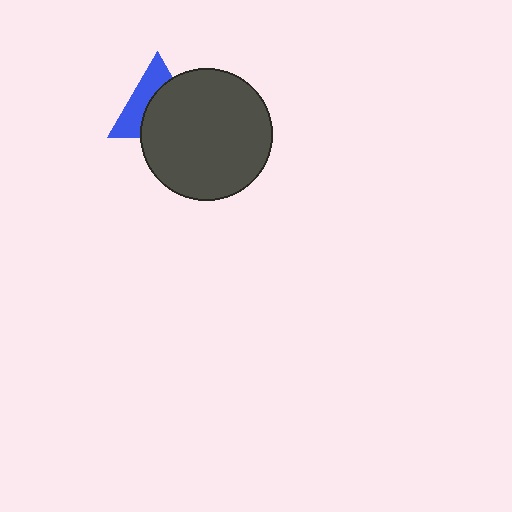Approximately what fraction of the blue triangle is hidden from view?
Roughly 56% of the blue triangle is hidden behind the dark gray circle.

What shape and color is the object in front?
The object in front is a dark gray circle.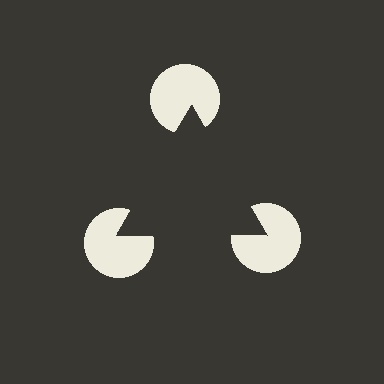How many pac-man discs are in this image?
There are 3 — one at each vertex of the illusory triangle.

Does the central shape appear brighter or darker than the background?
It typically appears slightly darker than the background, even though no actual brightness change is drawn.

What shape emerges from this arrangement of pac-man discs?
An illusory triangle — its edges are inferred from the aligned wedge cuts in the pac-man discs, not physically drawn.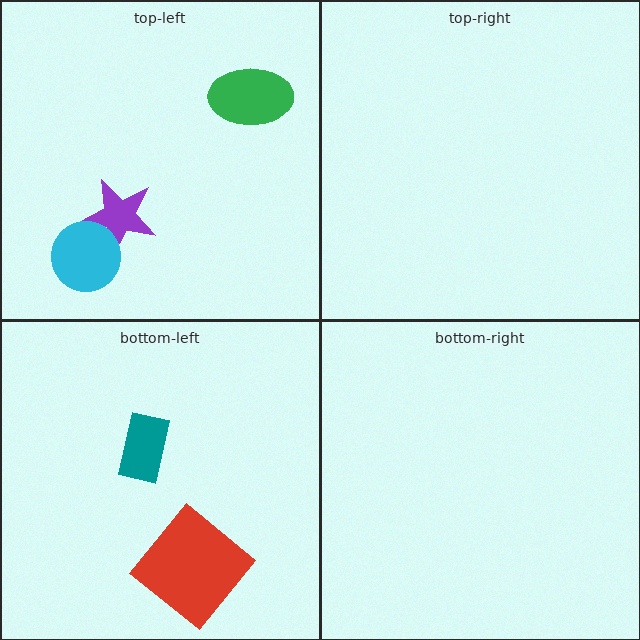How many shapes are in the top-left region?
3.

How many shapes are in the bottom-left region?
2.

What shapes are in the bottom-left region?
The teal rectangle, the red diamond.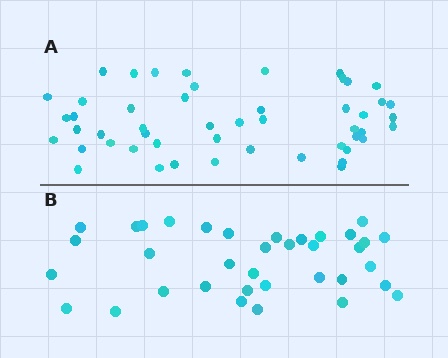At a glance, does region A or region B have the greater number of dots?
Region A (the top region) has more dots.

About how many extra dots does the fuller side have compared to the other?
Region A has approximately 15 more dots than region B.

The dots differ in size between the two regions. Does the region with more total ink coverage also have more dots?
No. Region B has more total ink coverage because its dots are larger, but region A actually contains more individual dots. Total area can be misleading — the number of items is what matters here.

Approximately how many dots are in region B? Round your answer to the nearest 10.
About 40 dots. (The exact count is 36, which rounds to 40.)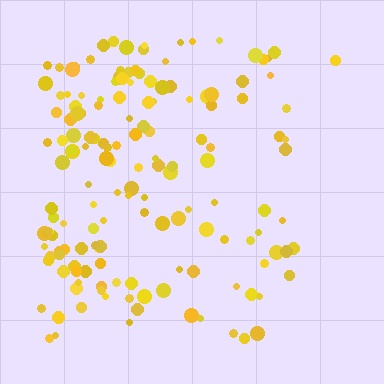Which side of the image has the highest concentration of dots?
The left.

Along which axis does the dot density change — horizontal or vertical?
Horizontal.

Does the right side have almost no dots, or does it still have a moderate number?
Still a moderate number, just noticeably fewer than the left.